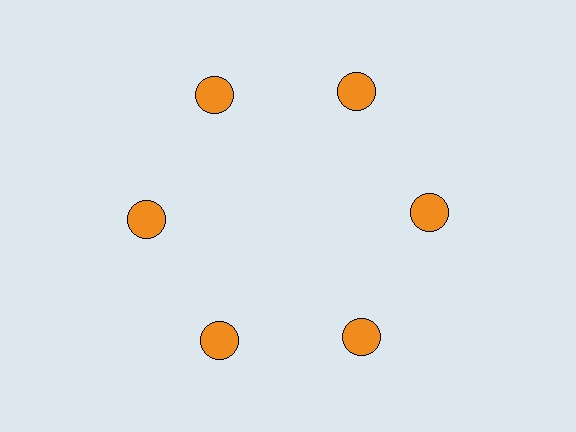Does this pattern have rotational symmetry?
Yes, this pattern has 6-fold rotational symmetry. It looks the same after rotating 60 degrees around the center.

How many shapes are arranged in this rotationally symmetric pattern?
There are 6 shapes, arranged in 6 groups of 1.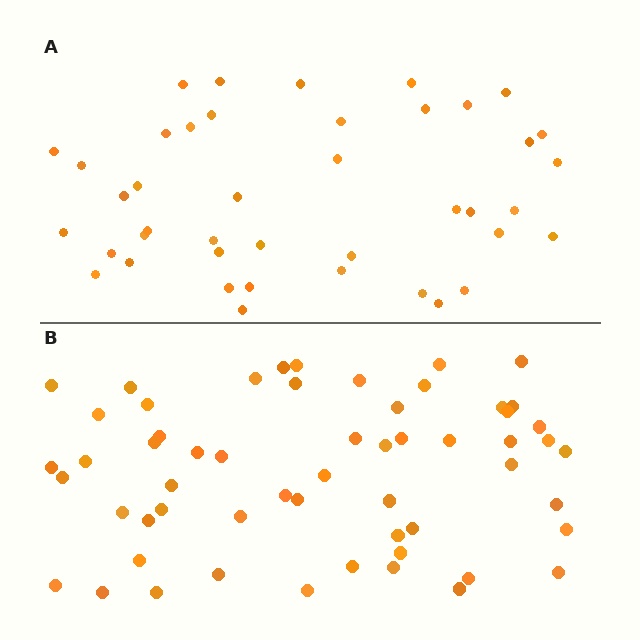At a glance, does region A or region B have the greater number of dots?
Region B (the bottom region) has more dots.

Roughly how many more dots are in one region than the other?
Region B has approximately 15 more dots than region A.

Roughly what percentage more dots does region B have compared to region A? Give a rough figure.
About 35% more.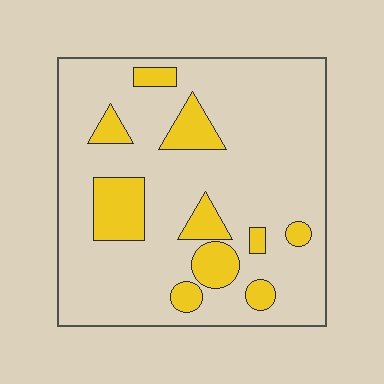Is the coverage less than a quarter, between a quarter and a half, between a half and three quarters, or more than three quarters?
Less than a quarter.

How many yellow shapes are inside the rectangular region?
10.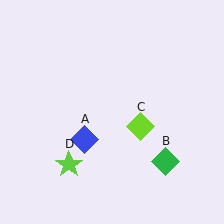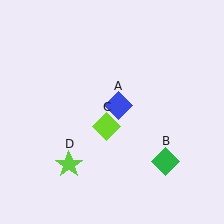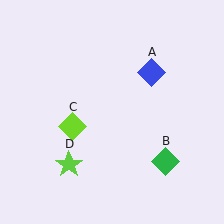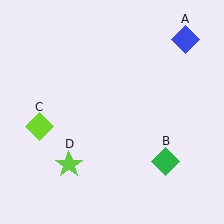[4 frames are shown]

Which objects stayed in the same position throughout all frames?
Green diamond (object B) and lime star (object D) remained stationary.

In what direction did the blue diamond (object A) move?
The blue diamond (object A) moved up and to the right.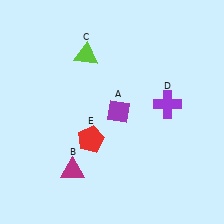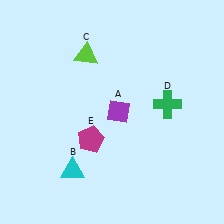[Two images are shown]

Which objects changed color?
B changed from magenta to cyan. D changed from purple to green. E changed from red to magenta.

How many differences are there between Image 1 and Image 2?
There are 3 differences between the two images.